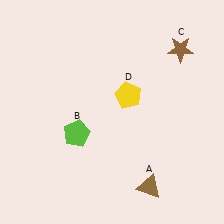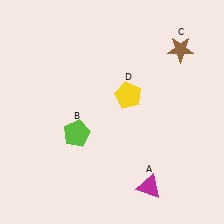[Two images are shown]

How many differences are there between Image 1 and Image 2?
There is 1 difference between the two images.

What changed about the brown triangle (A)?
In Image 1, A is brown. In Image 2, it changed to magenta.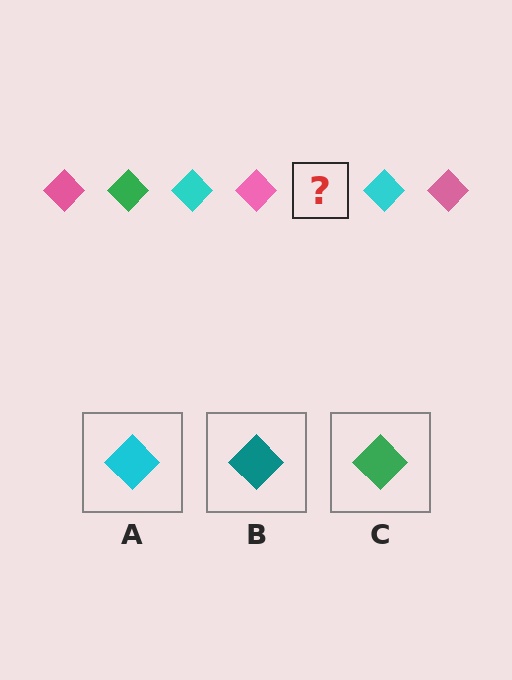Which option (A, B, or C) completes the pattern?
C.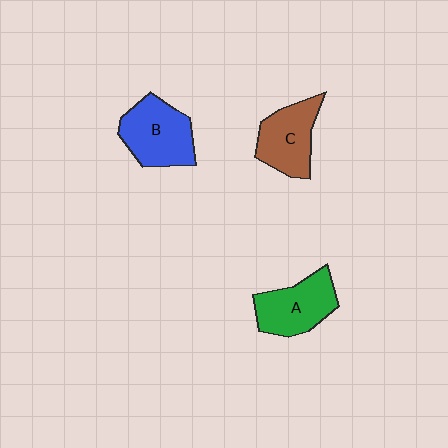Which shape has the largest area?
Shape B (blue).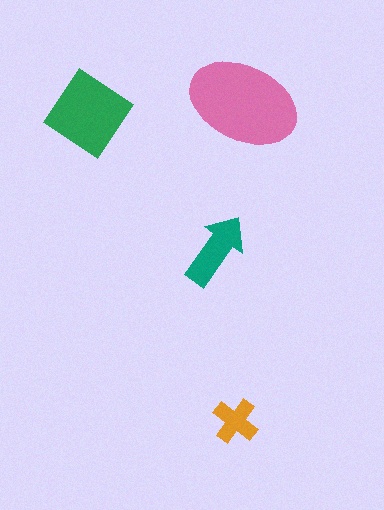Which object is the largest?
The pink ellipse.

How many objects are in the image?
There are 4 objects in the image.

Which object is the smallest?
The orange cross.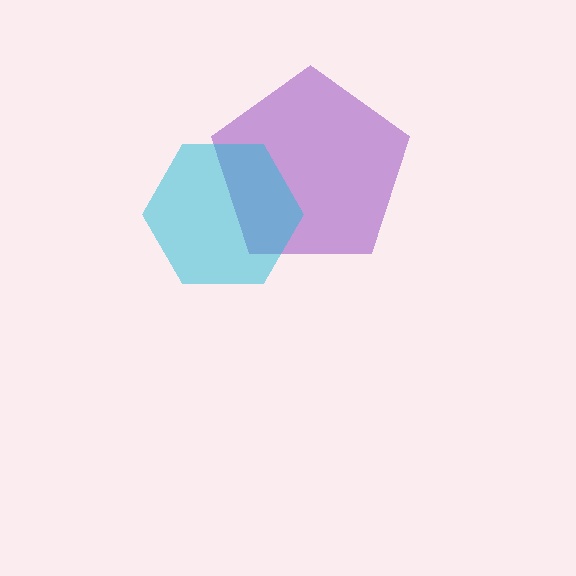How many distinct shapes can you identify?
There are 2 distinct shapes: a purple pentagon, a cyan hexagon.